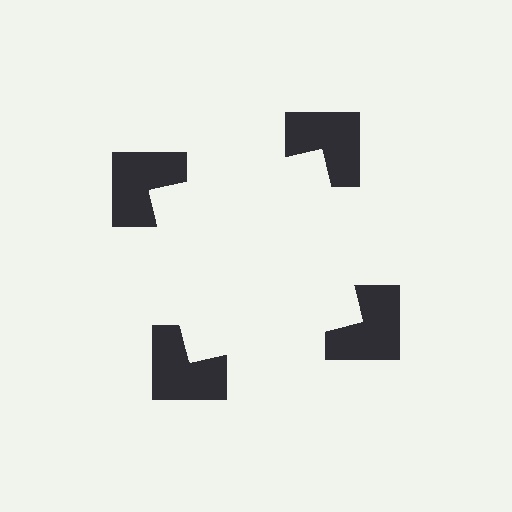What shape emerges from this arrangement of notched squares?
An illusory square — its edges are inferred from the aligned wedge cuts in the notched squares, not physically drawn.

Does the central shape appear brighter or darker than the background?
It typically appears slightly brighter than the background, even though no actual brightness change is drawn.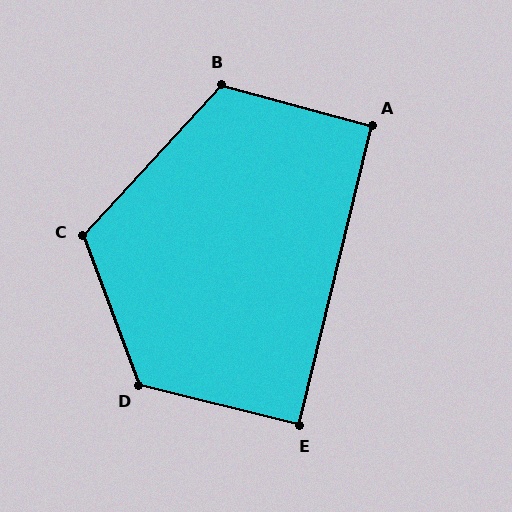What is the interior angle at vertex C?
Approximately 117 degrees (obtuse).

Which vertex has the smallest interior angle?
E, at approximately 90 degrees.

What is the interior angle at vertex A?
Approximately 92 degrees (approximately right).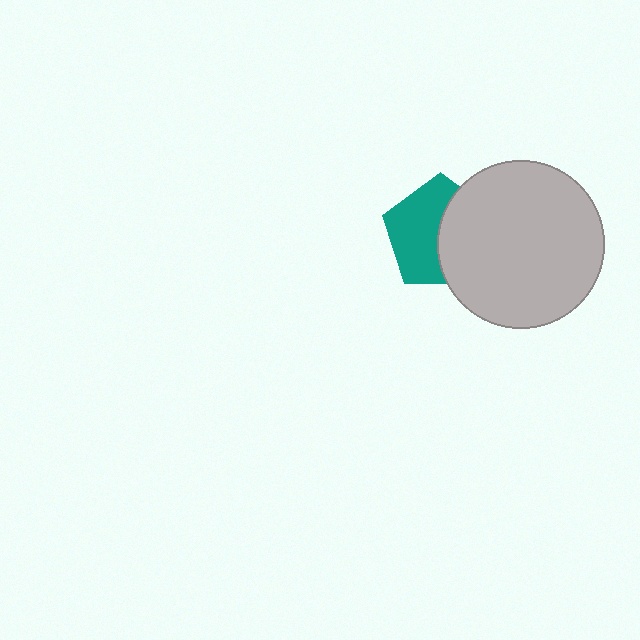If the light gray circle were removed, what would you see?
You would see the complete teal pentagon.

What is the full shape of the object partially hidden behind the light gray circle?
The partially hidden object is a teal pentagon.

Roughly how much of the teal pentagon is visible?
About half of it is visible (roughly 54%).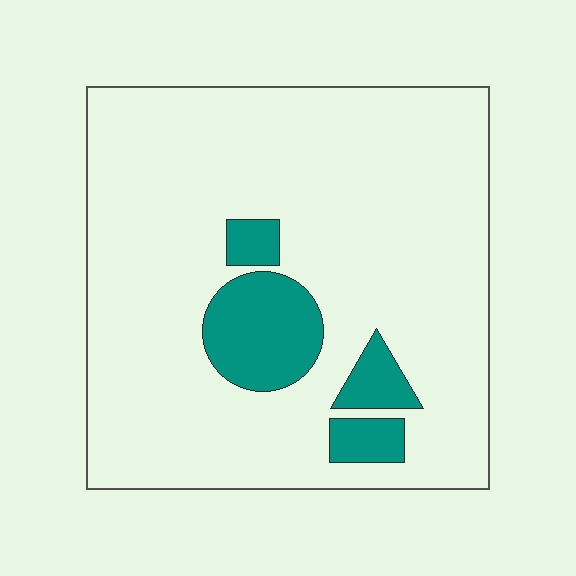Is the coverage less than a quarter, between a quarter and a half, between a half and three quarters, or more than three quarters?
Less than a quarter.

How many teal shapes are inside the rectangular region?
4.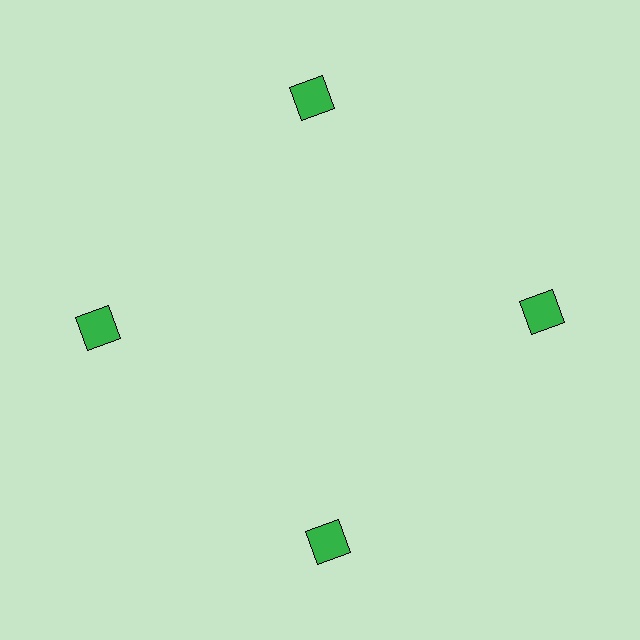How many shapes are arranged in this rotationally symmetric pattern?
There are 4 shapes, arranged in 4 groups of 1.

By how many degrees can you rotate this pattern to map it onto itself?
The pattern maps onto itself every 90 degrees of rotation.